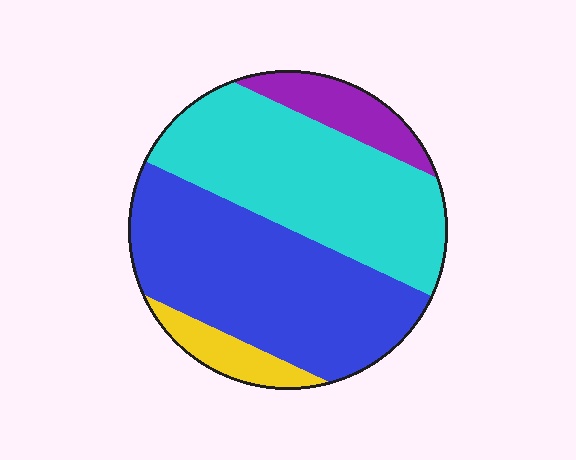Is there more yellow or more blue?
Blue.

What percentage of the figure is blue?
Blue takes up about two fifths (2/5) of the figure.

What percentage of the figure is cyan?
Cyan takes up between a quarter and a half of the figure.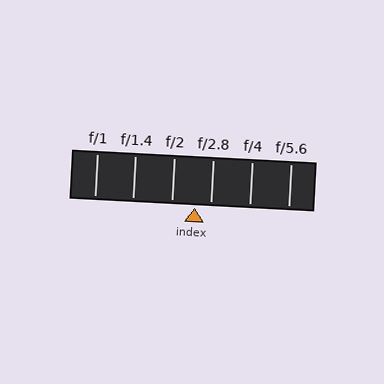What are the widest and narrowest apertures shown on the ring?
The widest aperture shown is f/1 and the narrowest is f/5.6.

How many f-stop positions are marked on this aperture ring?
There are 6 f-stop positions marked.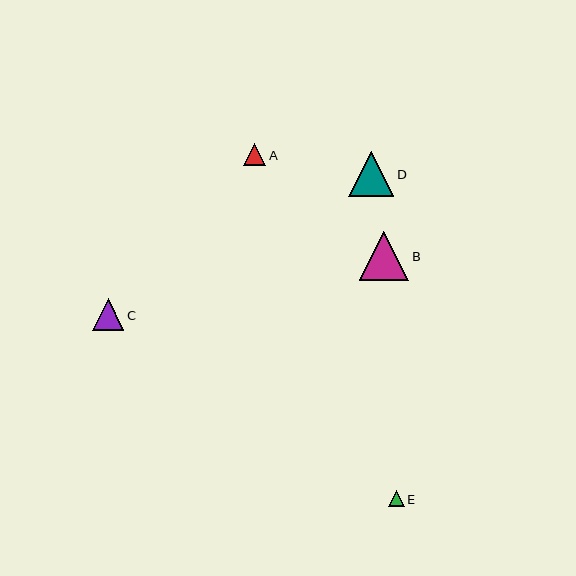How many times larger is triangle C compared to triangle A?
Triangle C is approximately 1.4 times the size of triangle A.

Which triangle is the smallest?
Triangle E is the smallest with a size of approximately 16 pixels.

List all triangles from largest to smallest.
From largest to smallest: B, D, C, A, E.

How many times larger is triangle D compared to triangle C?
Triangle D is approximately 1.4 times the size of triangle C.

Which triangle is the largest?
Triangle B is the largest with a size of approximately 50 pixels.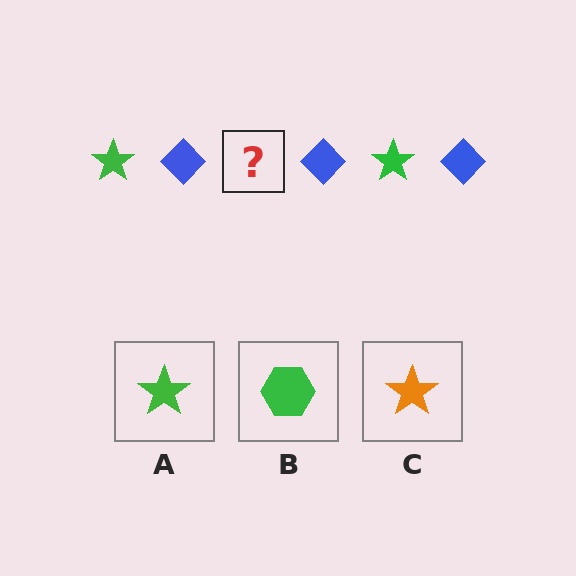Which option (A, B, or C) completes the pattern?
A.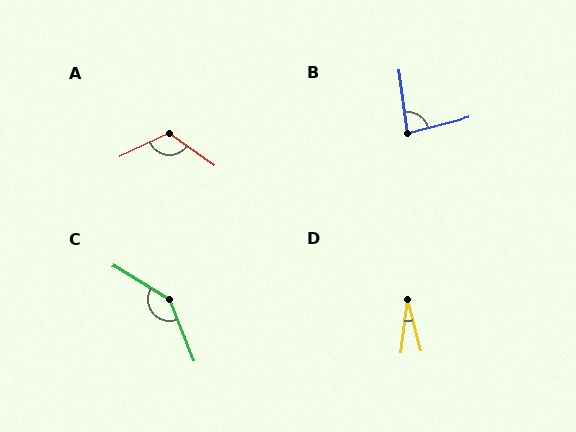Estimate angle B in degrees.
Approximately 83 degrees.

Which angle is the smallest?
D, at approximately 21 degrees.